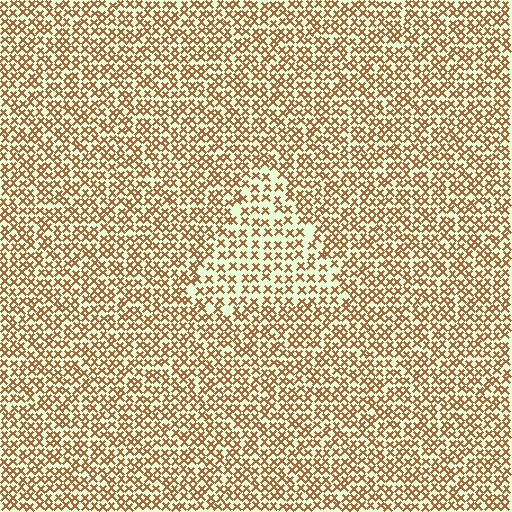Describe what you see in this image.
The image contains small brown elements arranged at two different densities. A triangle-shaped region is visible where the elements are less densely packed than the surrounding area.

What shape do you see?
I see a triangle.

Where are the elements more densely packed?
The elements are more densely packed outside the triangle boundary.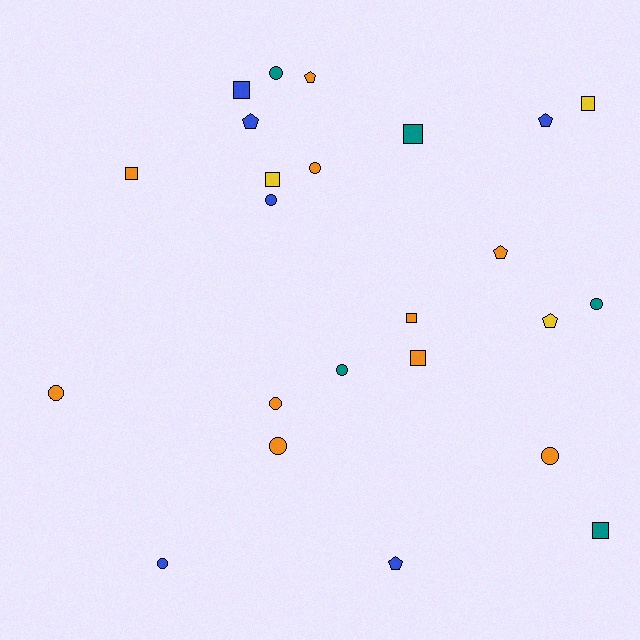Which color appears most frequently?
Orange, with 10 objects.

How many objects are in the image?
There are 24 objects.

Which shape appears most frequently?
Circle, with 10 objects.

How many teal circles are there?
There are 3 teal circles.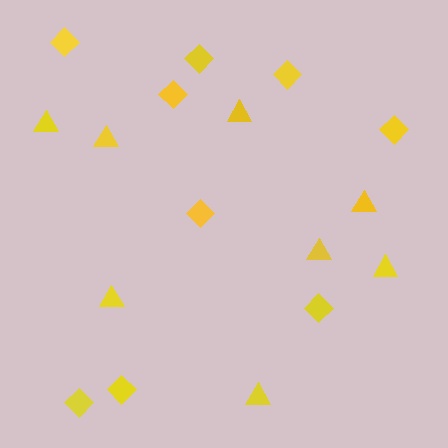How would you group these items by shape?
There are 2 groups: one group of triangles (8) and one group of diamonds (9).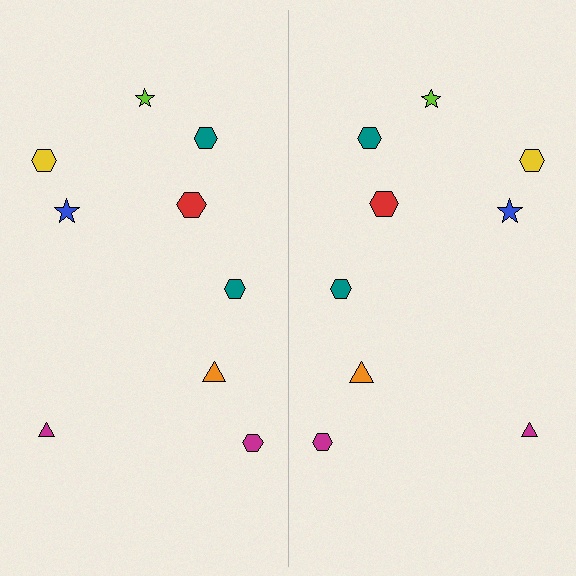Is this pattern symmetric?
Yes, this pattern has bilateral (reflection) symmetry.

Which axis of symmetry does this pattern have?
The pattern has a vertical axis of symmetry running through the center of the image.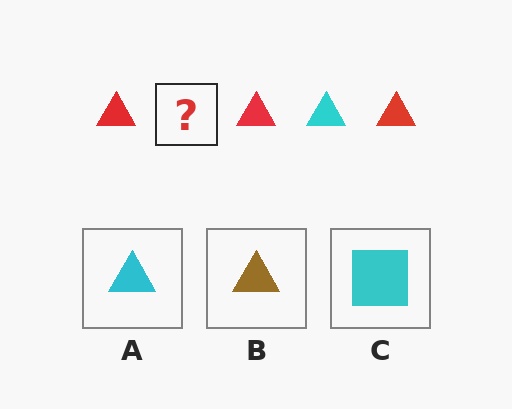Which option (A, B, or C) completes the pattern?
A.